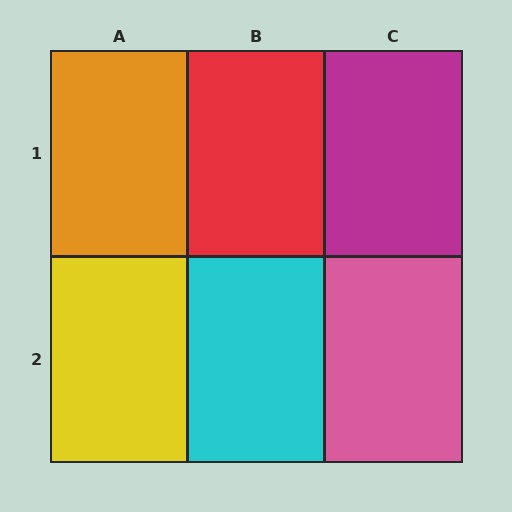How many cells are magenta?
1 cell is magenta.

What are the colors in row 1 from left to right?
Orange, red, magenta.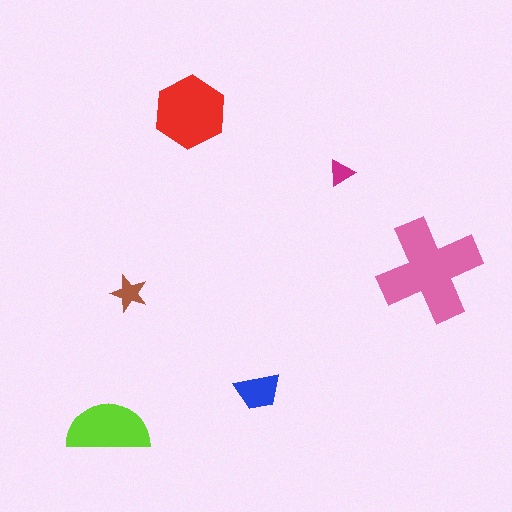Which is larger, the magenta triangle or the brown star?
The brown star.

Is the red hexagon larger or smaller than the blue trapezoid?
Larger.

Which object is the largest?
The pink cross.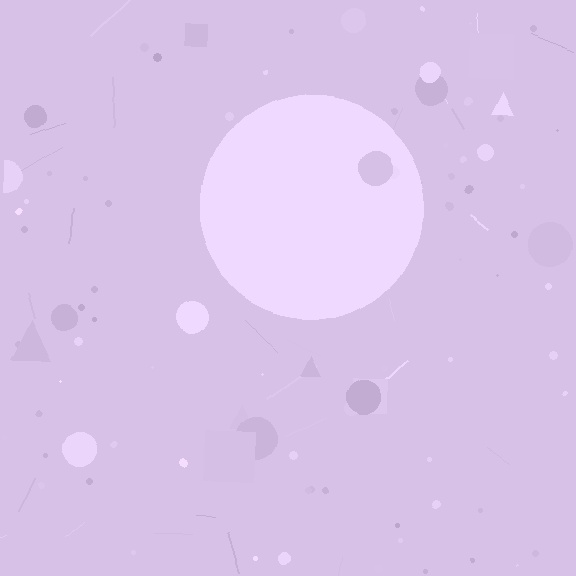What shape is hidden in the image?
A circle is hidden in the image.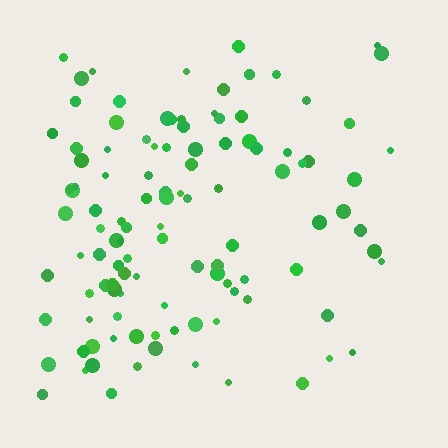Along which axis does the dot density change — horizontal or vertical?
Horizontal.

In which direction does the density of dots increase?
From right to left, with the left side densest.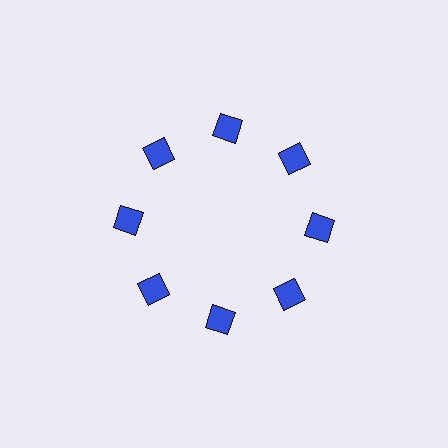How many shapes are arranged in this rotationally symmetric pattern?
There are 8 shapes, arranged in 8 groups of 1.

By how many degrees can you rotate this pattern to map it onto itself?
The pattern maps onto itself every 45 degrees of rotation.